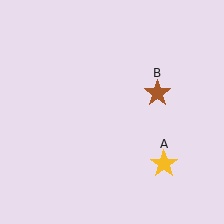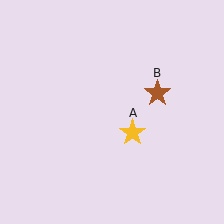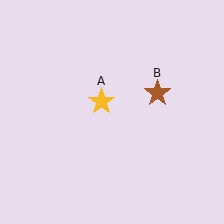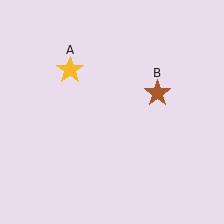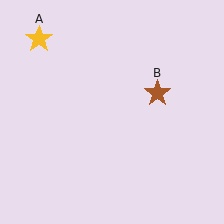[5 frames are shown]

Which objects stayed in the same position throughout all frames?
Brown star (object B) remained stationary.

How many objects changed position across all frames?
1 object changed position: yellow star (object A).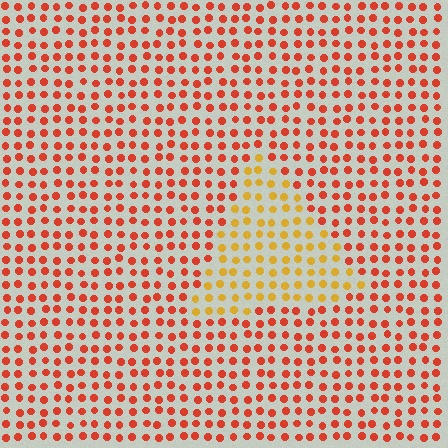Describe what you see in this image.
The image is filled with small red elements in a uniform arrangement. A triangle-shaped region is visible where the elements are tinted to a slightly different hue, forming a subtle color boundary.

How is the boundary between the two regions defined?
The boundary is defined purely by a slight shift in hue (about 38 degrees). Spacing, size, and orientation are identical on both sides.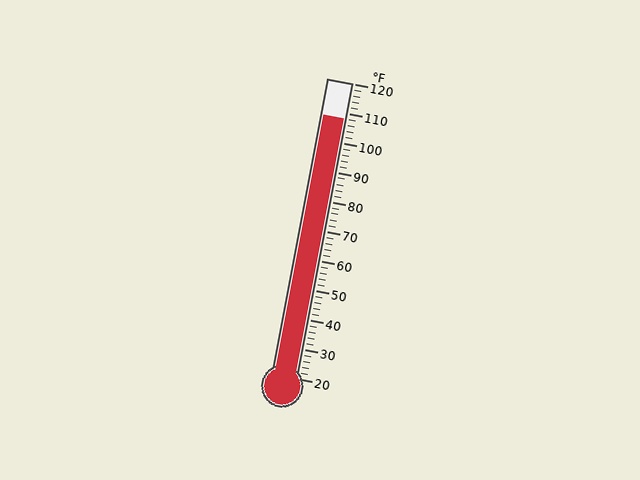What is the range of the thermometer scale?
The thermometer scale ranges from 20°F to 120°F.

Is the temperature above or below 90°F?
The temperature is above 90°F.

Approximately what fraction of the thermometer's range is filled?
The thermometer is filled to approximately 90% of its range.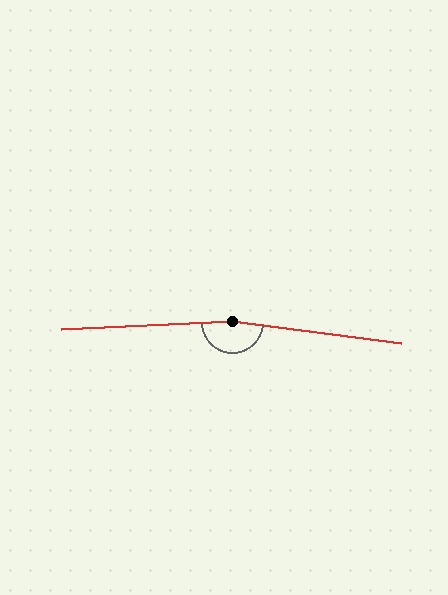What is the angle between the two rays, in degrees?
Approximately 170 degrees.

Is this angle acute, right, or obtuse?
It is obtuse.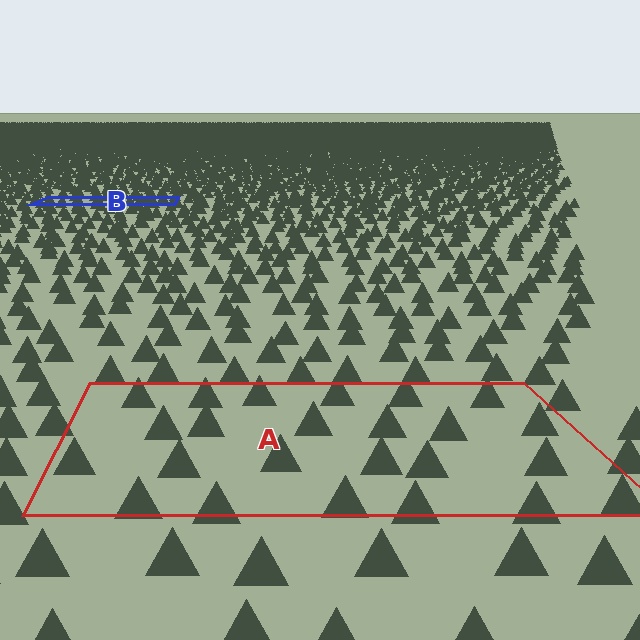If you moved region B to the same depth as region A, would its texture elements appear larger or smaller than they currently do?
They would appear larger. At a closer depth, the same texture elements are projected at a bigger on-screen size.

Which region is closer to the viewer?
Region A is closer. The texture elements there are larger and more spread out.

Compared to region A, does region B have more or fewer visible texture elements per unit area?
Region B has more texture elements per unit area — they are packed more densely because it is farther away.